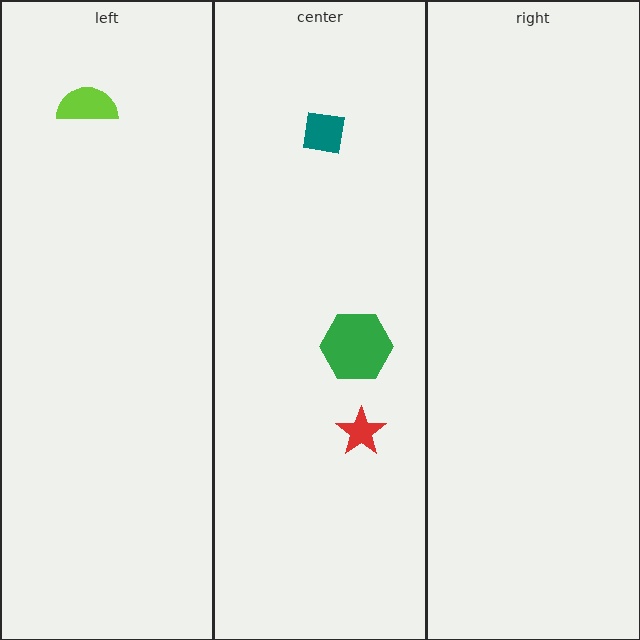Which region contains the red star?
The center region.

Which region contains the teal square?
The center region.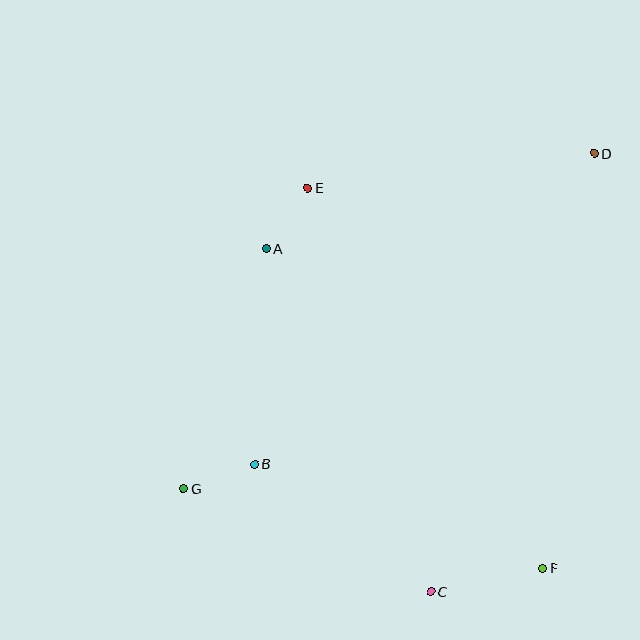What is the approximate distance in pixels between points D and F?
The distance between D and F is approximately 418 pixels.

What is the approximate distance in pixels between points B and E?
The distance between B and E is approximately 281 pixels.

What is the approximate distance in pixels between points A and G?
The distance between A and G is approximately 254 pixels.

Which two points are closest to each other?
Points A and E are closest to each other.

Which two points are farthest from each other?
Points D and G are farthest from each other.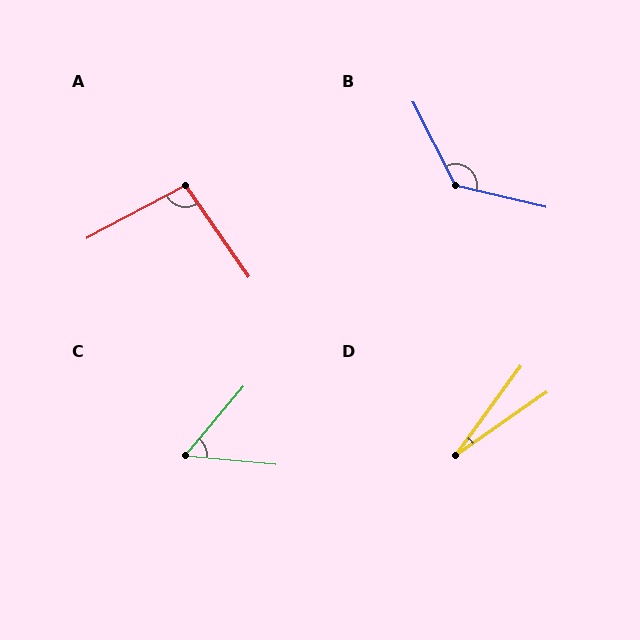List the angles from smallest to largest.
D (19°), C (55°), A (96°), B (130°).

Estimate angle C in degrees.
Approximately 55 degrees.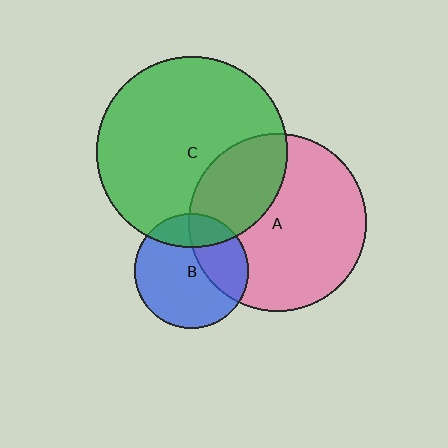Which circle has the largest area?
Circle C (green).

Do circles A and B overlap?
Yes.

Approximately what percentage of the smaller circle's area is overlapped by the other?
Approximately 35%.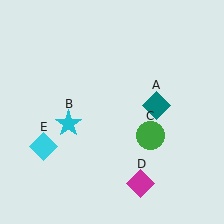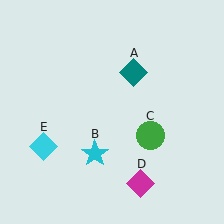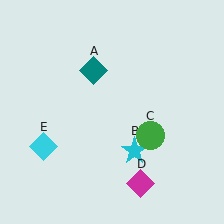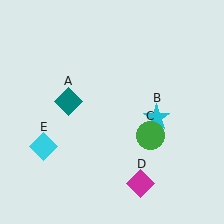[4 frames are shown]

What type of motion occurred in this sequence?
The teal diamond (object A), cyan star (object B) rotated counterclockwise around the center of the scene.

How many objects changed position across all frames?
2 objects changed position: teal diamond (object A), cyan star (object B).